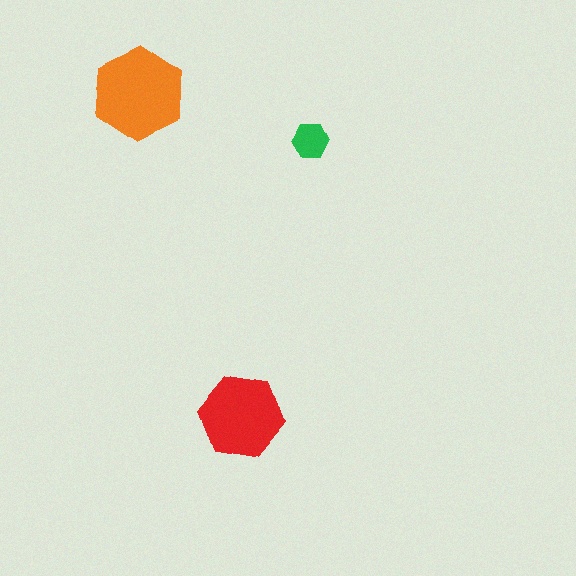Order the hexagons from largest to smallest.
the orange one, the red one, the green one.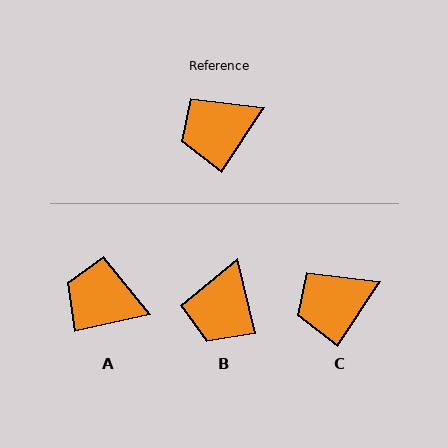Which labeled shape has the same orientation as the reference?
C.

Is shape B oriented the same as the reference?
No, it is off by about 47 degrees.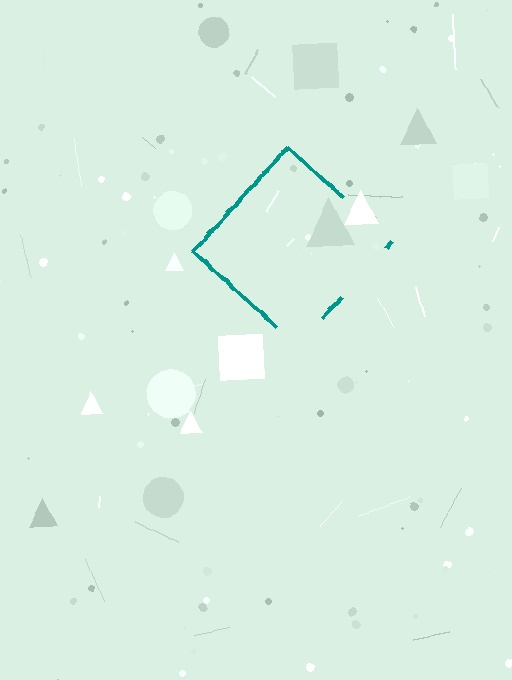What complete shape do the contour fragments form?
The contour fragments form a diamond.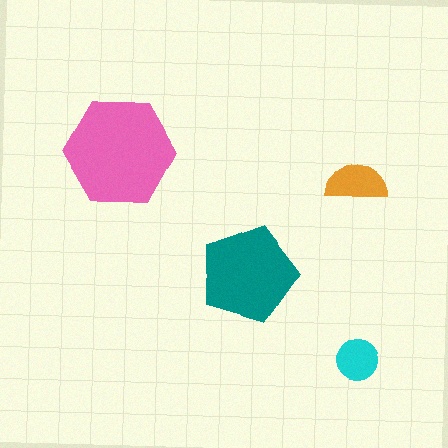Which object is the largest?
The pink hexagon.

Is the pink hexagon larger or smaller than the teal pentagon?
Larger.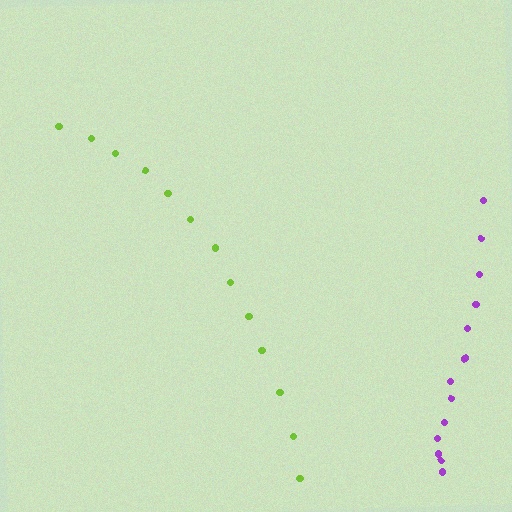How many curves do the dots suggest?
There are 2 distinct paths.